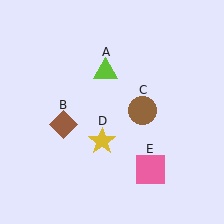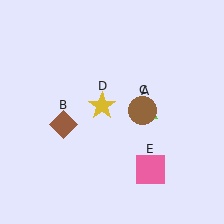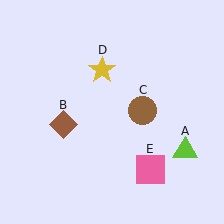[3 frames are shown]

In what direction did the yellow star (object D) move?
The yellow star (object D) moved up.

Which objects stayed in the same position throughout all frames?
Brown diamond (object B) and brown circle (object C) and pink square (object E) remained stationary.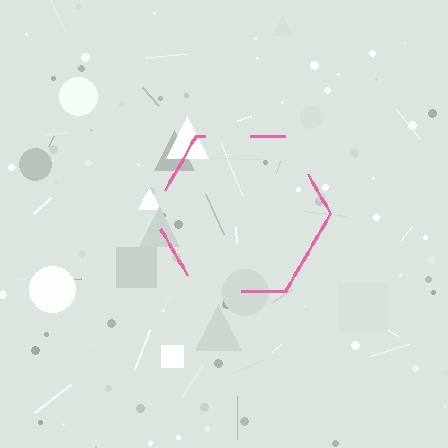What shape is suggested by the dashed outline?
The dashed outline suggests a hexagon.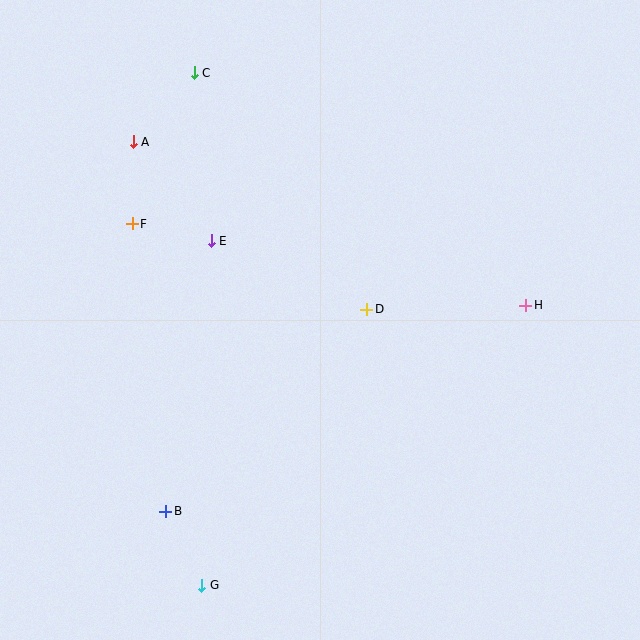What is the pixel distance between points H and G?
The distance between H and G is 428 pixels.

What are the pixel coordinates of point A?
Point A is at (133, 142).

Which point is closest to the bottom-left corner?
Point G is closest to the bottom-left corner.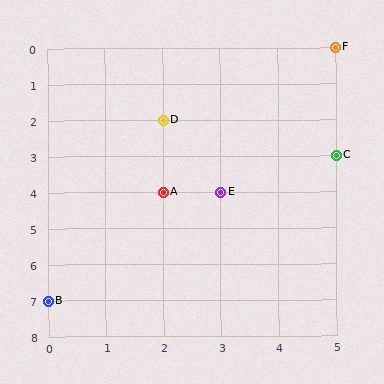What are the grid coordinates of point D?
Point D is at grid coordinates (2, 2).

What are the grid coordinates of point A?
Point A is at grid coordinates (2, 4).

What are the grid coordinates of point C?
Point C is at grid coordinates (5, 3).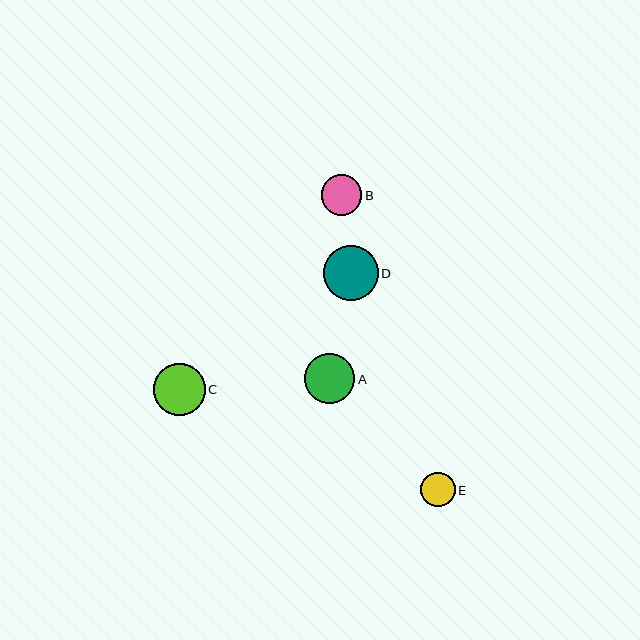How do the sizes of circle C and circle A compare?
Circle C and circle A are approximately the same size.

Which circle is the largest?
Circle D is the largest with a size of approximately 55 pixels.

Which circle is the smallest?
Circle E is the smallest with a size of approximately 34 pixels.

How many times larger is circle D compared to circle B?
Circle D is approximately 1.4 times the size of circle B.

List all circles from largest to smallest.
From largest to smallest: D, C, A, B, E.